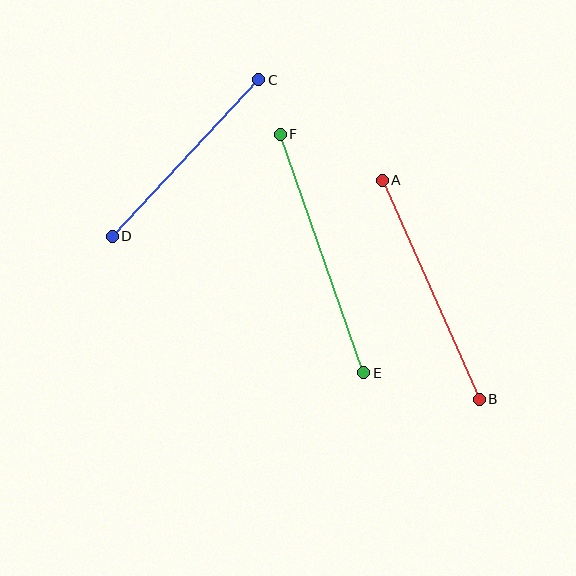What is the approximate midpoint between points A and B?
The midpoint is at approximately (431, 290) pixels.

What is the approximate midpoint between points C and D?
The midpoint is at approximately (185, 158) pixels.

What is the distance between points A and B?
The distance is approximately 239 pixels.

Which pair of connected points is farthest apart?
Points E and F are farthest apart.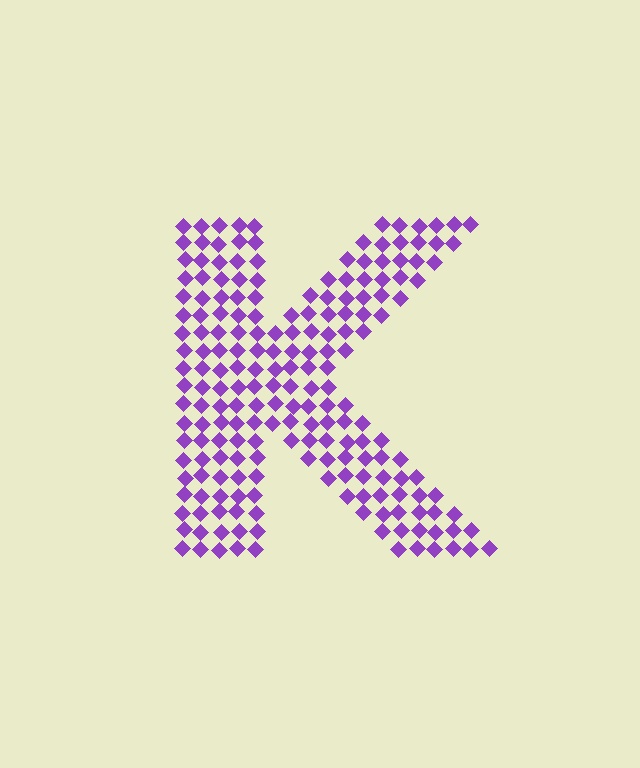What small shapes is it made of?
It is made of small diamonds.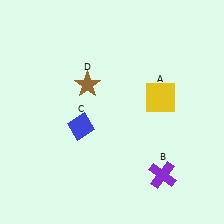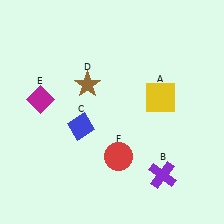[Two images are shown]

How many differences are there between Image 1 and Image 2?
There are 2 differences between the two images.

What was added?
A magenta diamond (E), a red circle (F) were added in Image 2.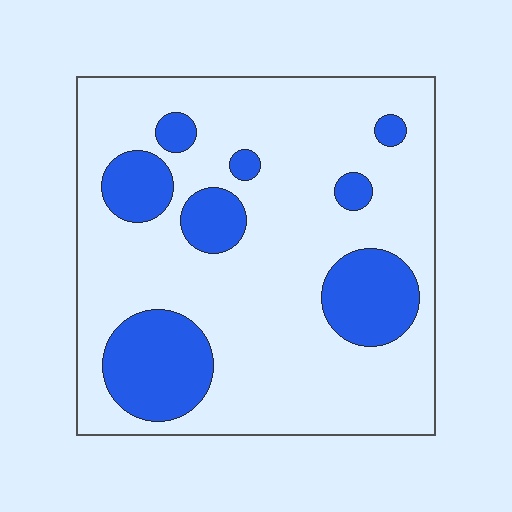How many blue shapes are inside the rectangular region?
8.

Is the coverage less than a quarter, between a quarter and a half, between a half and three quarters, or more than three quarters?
Less than a quarter.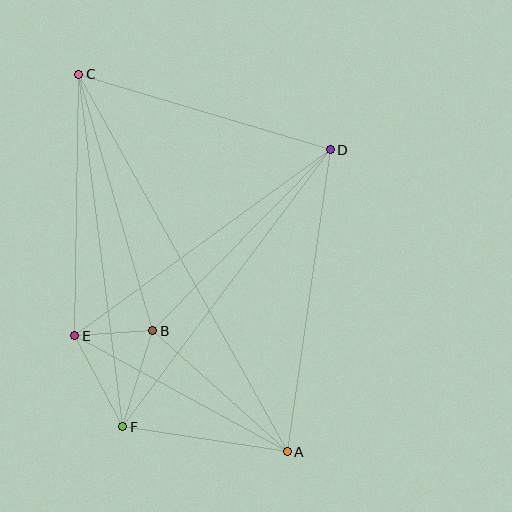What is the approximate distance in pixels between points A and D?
The distance between A and D is approximately 305 pixels.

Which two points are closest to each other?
Points B and E are closest to each other.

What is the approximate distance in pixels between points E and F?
The distance between E and F is approximately 103 pixels.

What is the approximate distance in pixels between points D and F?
The distance between D and F is approximately 346 pixels.